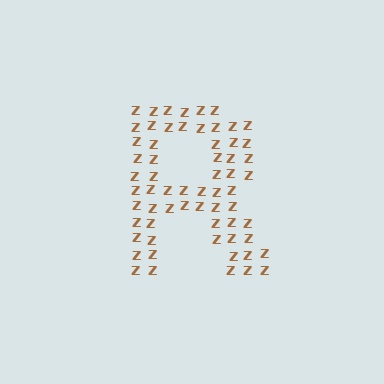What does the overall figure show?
The overall figure shows the letter R.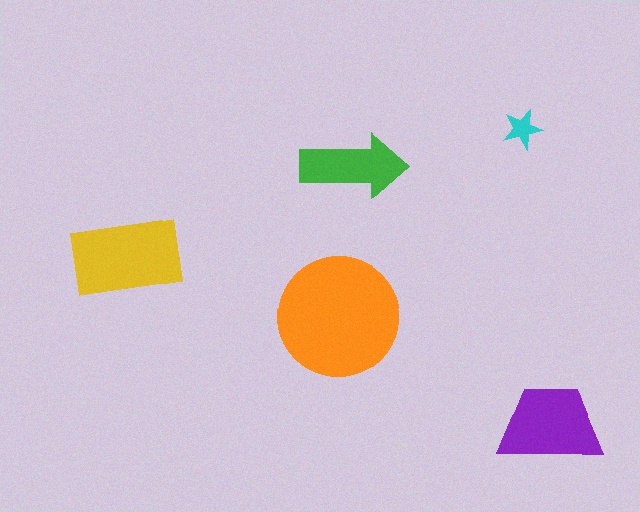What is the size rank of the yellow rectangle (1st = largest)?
2nd.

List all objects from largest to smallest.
The orange circle, the yellow rectangle, the purple trapezoid, the green arrow, the cyan star.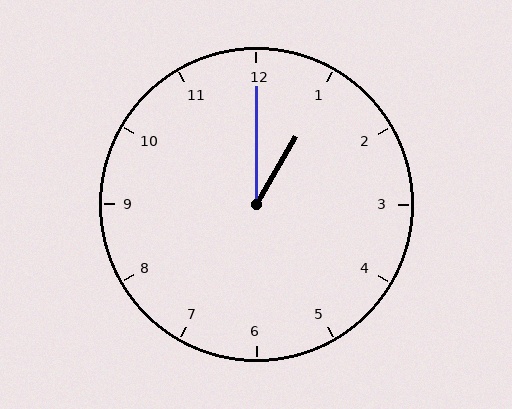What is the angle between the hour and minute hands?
Approximately 30 degrees.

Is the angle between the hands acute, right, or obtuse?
It is acute.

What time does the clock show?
1:00.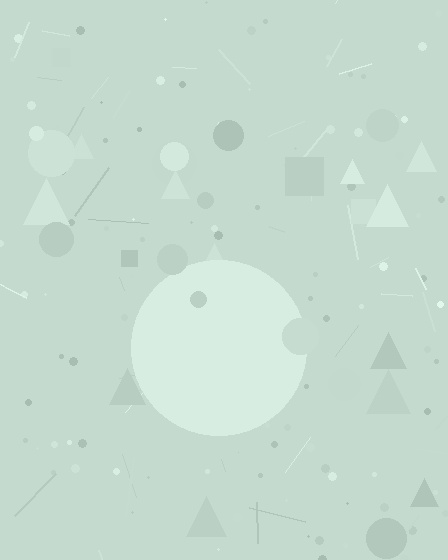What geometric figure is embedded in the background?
A circle is embedded in the background.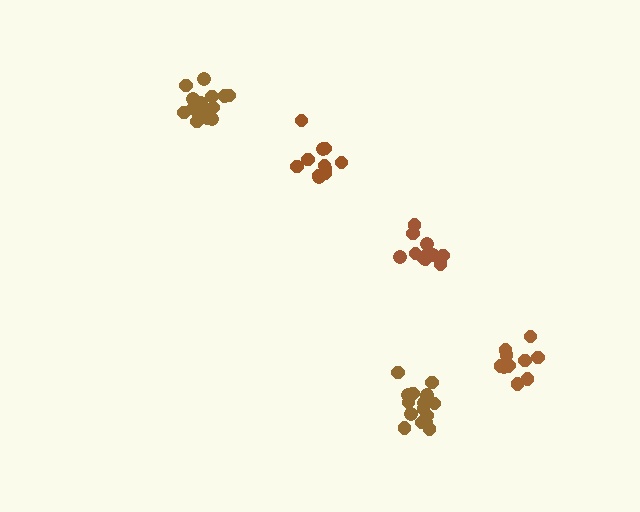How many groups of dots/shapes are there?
There are 5 groups.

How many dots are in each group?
Group 1: 11 dots, Group 2: 15 dots, Group 3: 11 dots, Group 4: 11 dots, Group 5: 16 dots (64 total).